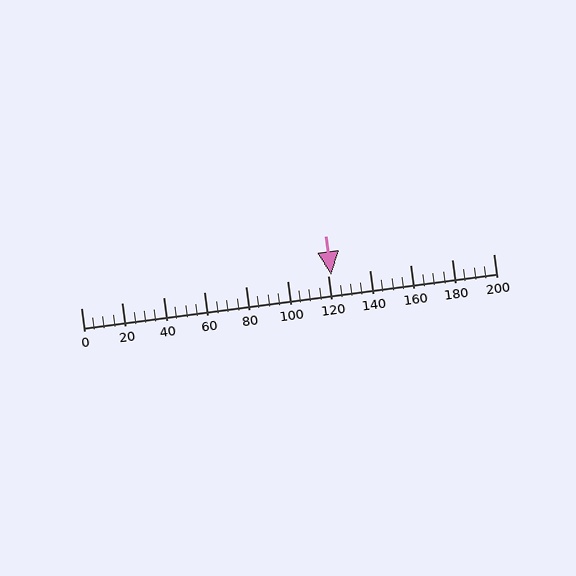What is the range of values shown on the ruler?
The ruler shows values from 0 to 200.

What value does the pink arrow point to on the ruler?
The pink arrow points to approximately 121.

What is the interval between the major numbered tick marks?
The major tick marks are spaced 20 units apart.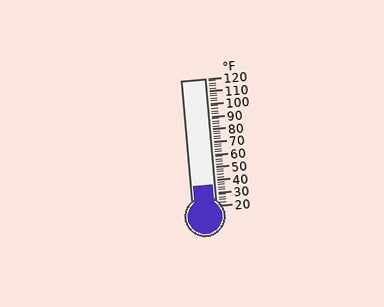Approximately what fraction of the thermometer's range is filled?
The thermometer is filled to approximately 15% of its range.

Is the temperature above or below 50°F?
The temperature is below 50°F.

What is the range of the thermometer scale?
The thermometer scale ranges from 20°F to 120°F.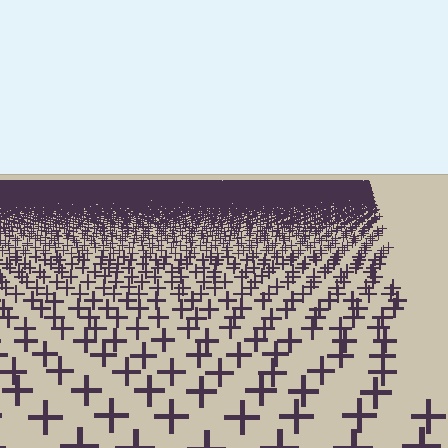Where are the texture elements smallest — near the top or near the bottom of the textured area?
Near the top.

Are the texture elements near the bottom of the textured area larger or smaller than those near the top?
Larger. Near the bottom, elements are closer to the viewer and appear at a bigger on-screen size.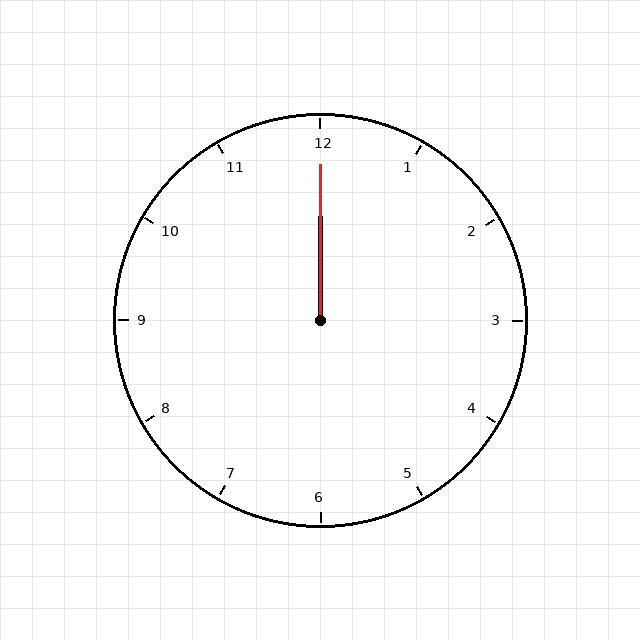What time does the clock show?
12:00.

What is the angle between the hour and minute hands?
Approximately 0 degrees.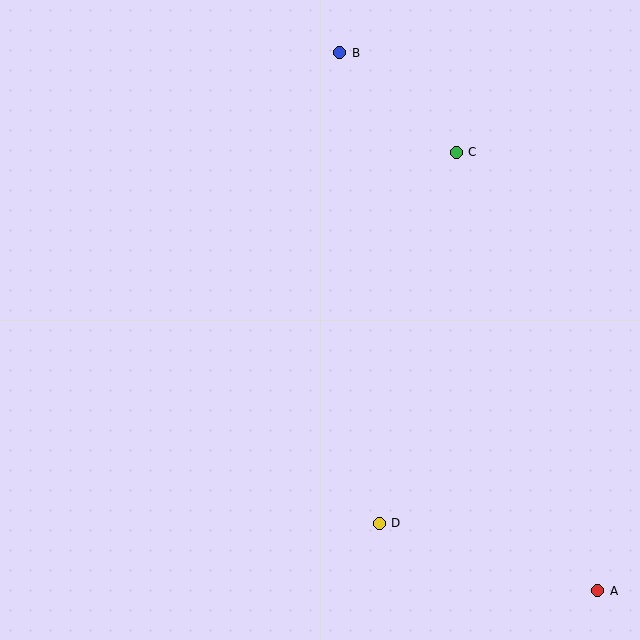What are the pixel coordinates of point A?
Point A is at (598, 591).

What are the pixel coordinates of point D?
Point D is at (379, 523).